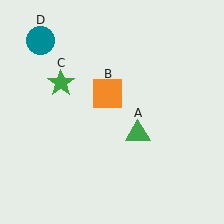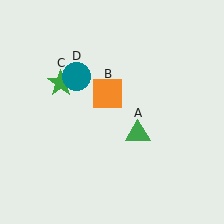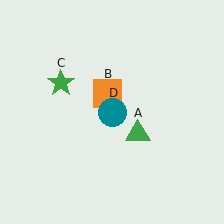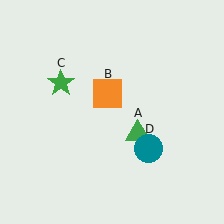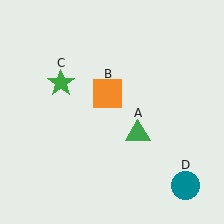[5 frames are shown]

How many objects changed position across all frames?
1 object changed position: teal circle (object D).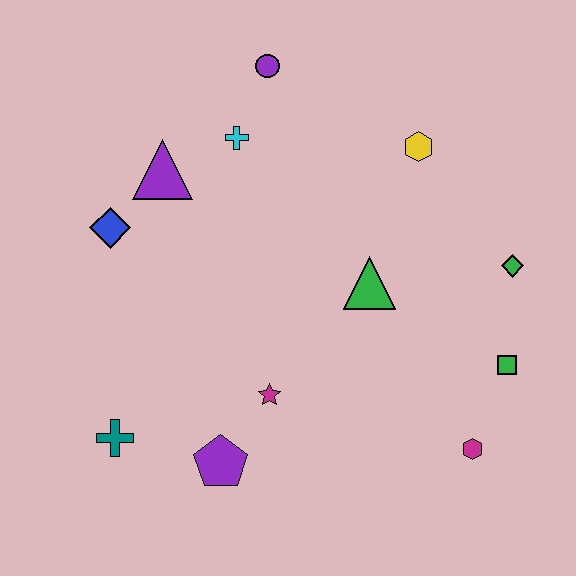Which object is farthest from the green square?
The blue diamond is farthest from the green square.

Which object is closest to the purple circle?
The cyan cross is closest to the purple circle.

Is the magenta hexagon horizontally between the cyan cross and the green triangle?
No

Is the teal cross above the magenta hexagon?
Yes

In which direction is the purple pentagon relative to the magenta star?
The purple pentagon is below the magenta star.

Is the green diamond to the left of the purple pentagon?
No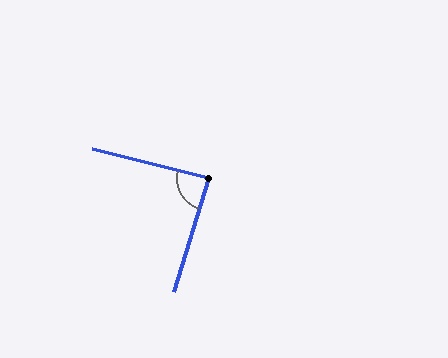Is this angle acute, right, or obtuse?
It is approximately a right angle.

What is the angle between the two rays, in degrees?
Approximately 87 degrees.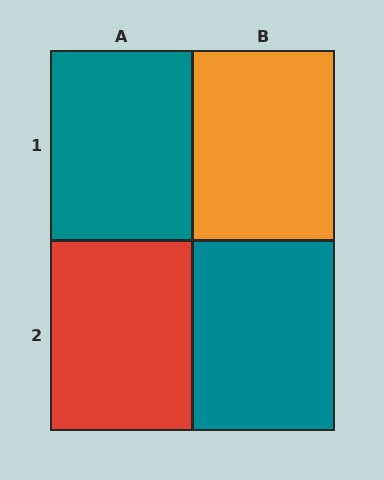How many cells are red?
1 cell is red.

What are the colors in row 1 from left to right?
Teal, orange.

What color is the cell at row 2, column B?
Teal.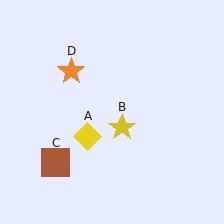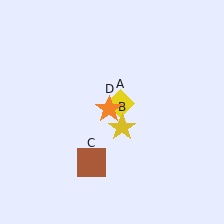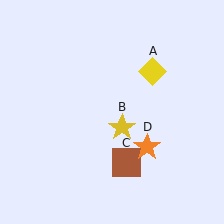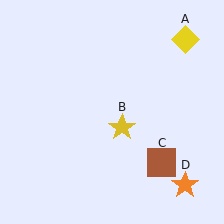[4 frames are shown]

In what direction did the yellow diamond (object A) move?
The yellow diamond (object A) moved up and to the right.